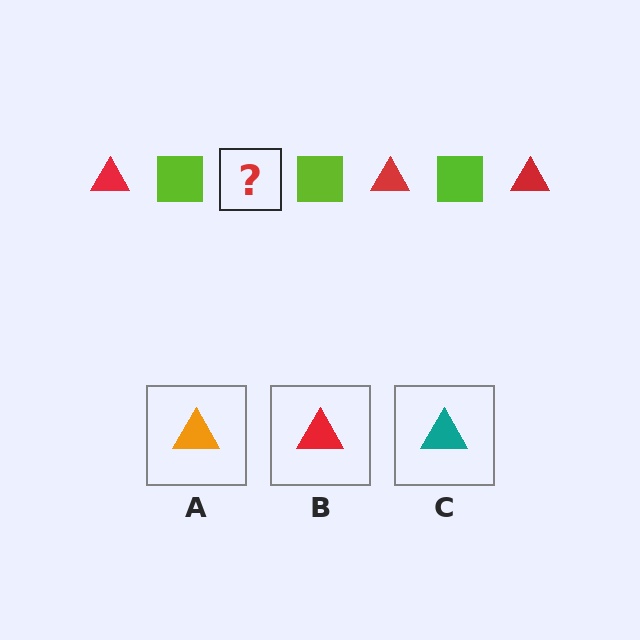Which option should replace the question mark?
Option B.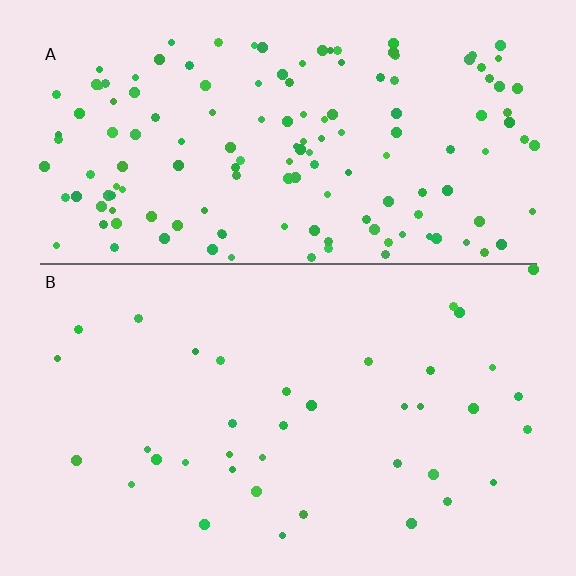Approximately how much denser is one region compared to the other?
Approximately 4.0× — region A over region B.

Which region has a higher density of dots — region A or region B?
A (the top).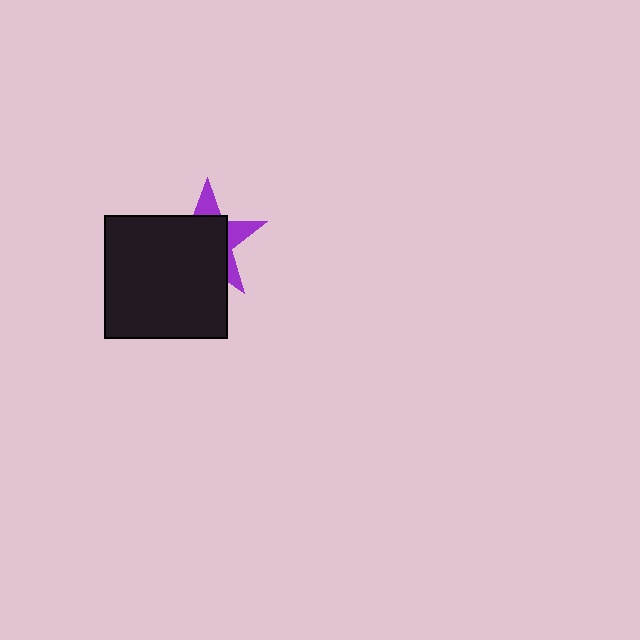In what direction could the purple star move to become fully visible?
The purple star could move toward the upper-right. That would shift it out from behind the black square entirely.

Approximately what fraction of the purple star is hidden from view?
Roughly 68% of the purple star is hidden behind the black square.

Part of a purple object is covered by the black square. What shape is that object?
It is a star.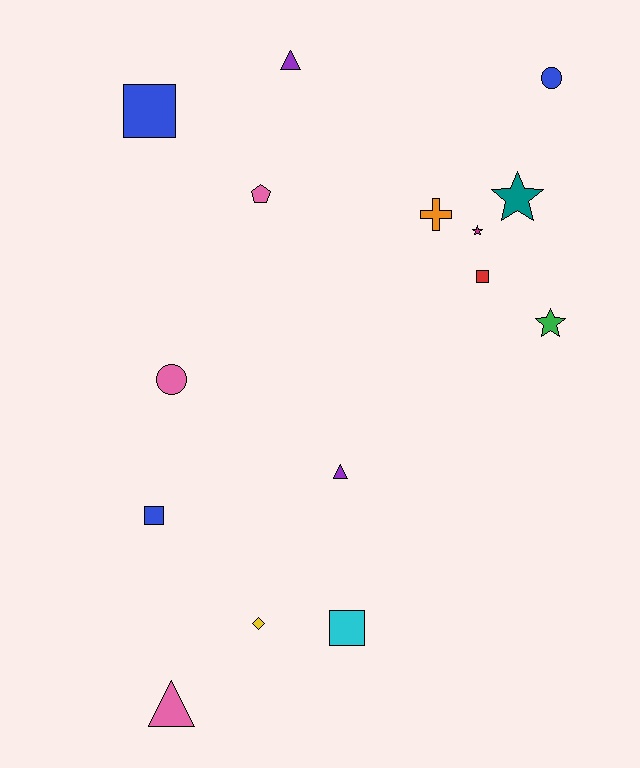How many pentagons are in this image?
There is 1 pentagon.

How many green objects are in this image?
There is 1 green object.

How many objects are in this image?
There are 15 objects.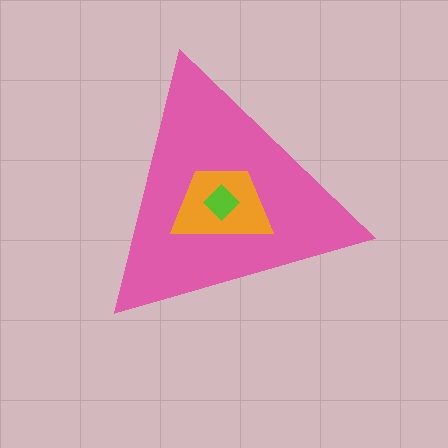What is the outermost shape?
The pink triangle.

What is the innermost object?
The lime diamond.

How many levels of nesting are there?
3.